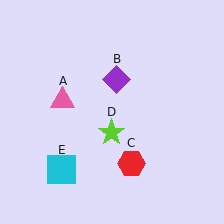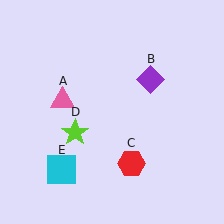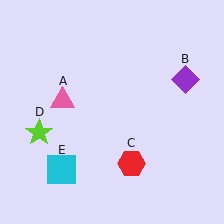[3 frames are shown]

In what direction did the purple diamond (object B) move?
The purple diamond (object B) moved right.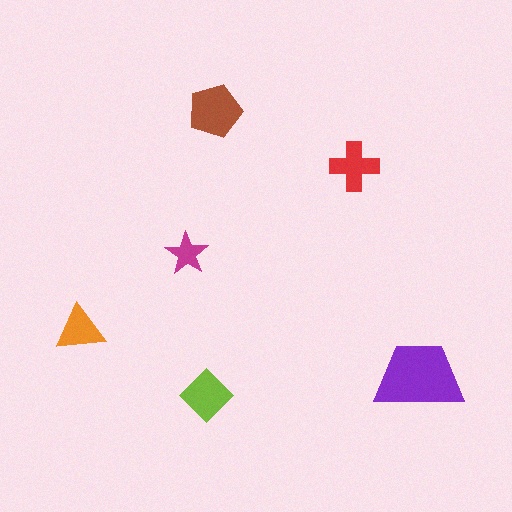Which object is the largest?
The purple trapezoid.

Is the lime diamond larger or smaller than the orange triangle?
Larger.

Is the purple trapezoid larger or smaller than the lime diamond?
Larger.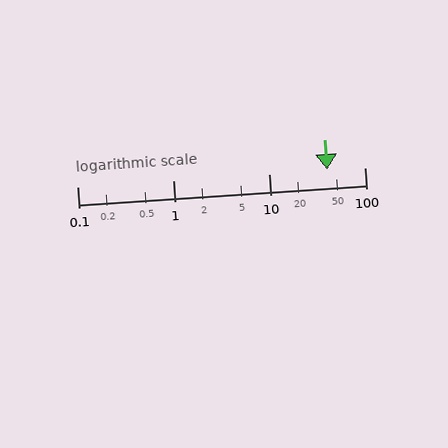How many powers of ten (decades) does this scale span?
The scale spans 3 decades, from 0.1 to 100.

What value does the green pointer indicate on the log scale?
The pointer indicates approximately 41.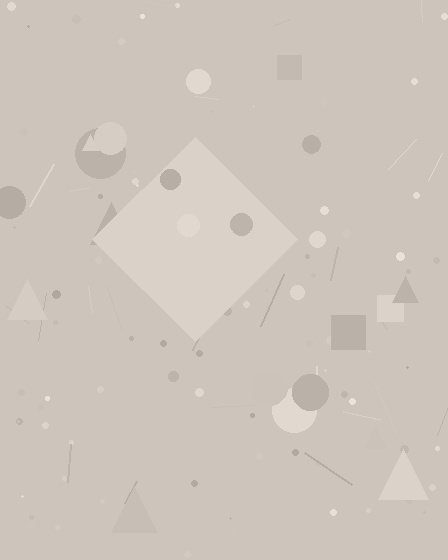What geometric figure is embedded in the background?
A diamond is embedded in the background.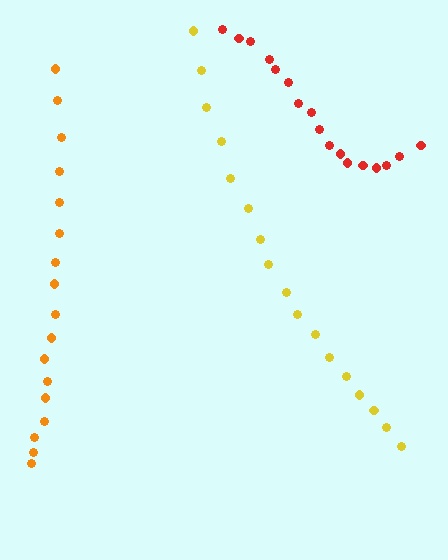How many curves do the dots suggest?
There are 3 distinct paths.